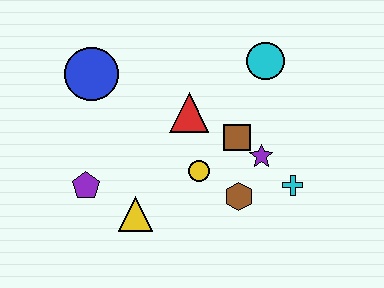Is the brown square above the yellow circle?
Yes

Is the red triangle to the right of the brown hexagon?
No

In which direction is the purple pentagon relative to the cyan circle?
The purple pentagon is to the left of the cyan circle.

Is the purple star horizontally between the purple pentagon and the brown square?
No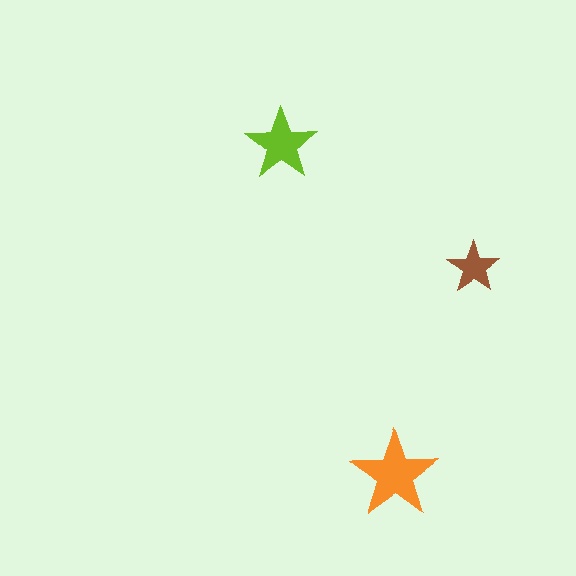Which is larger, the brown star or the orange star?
The orange one.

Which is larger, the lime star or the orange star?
The orange one.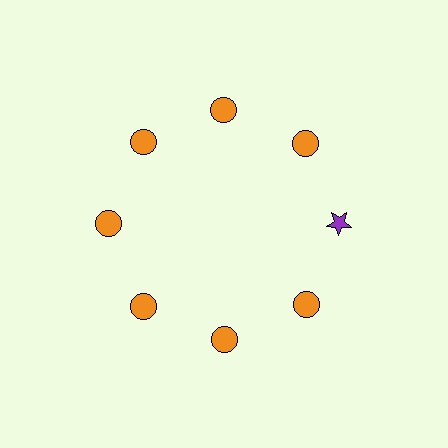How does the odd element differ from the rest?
It differs in both color (purple instead of orange) and shape (star instead of circle).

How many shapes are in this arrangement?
There are 8 shapes arranged in a ring pattern.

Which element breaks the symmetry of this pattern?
The purple star at roughly the 3 o'clock position breaks the symmetry. All other shapes are orange circles.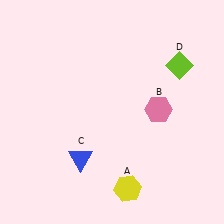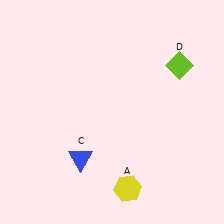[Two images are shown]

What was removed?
The pink hexagon (B) was removed in Image 2.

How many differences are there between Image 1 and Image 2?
There is 1 difference between the two images.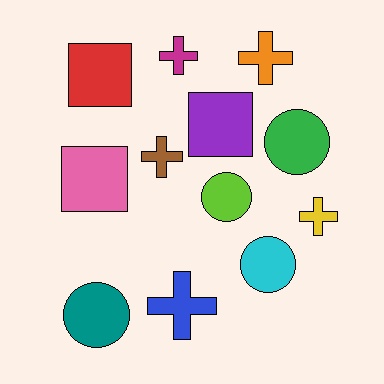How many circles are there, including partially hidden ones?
There are 4 circles.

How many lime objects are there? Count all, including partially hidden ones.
There is 1 lime object.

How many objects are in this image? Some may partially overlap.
There are 12 objects.